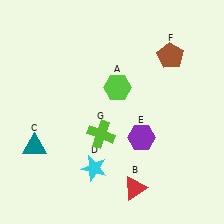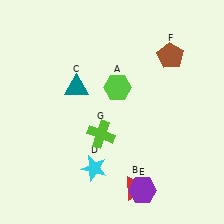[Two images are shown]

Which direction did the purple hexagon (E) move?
The purple hexagon (E) moved down.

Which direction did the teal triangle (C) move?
The teal triangle (C) moved up.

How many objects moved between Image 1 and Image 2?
2 objects moved between the two images.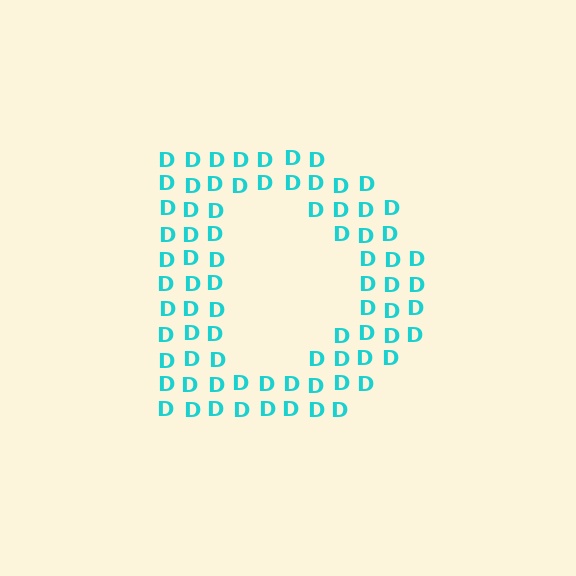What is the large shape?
The large shape is the letter D.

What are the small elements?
The small elements are letter D's.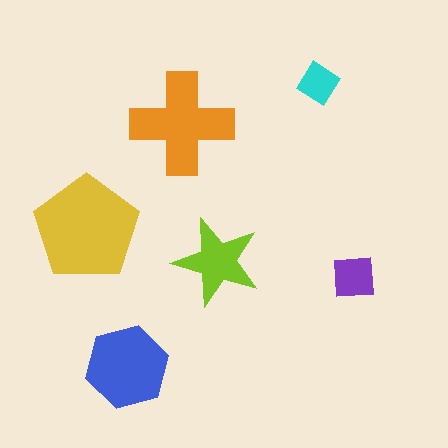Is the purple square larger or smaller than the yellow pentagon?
Smaller.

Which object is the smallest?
The cyan diamond.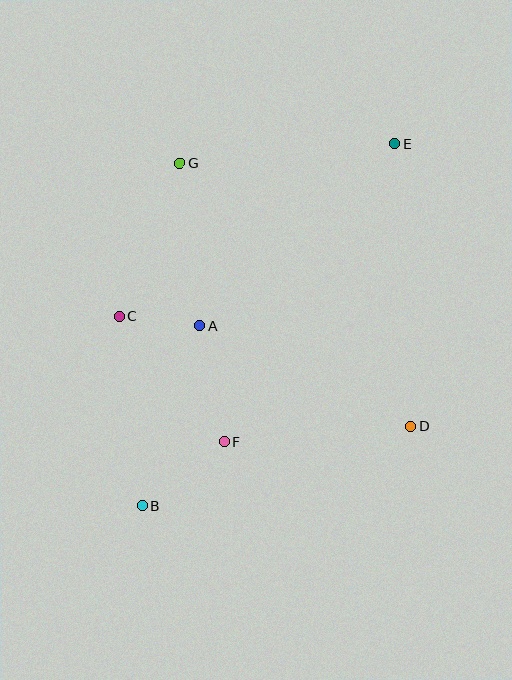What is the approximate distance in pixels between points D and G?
The distance between D and G is approximately 350 pixels.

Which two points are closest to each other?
Points A and C are closest to each other.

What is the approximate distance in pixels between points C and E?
The distance between C and E is approximately 325 pixels.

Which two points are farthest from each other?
Points B and E are farthest from each other.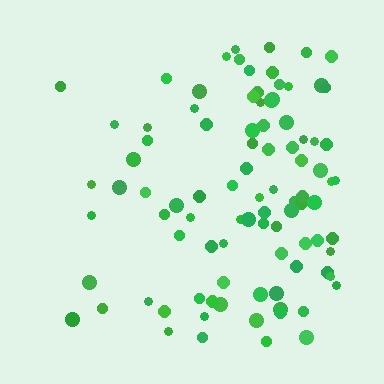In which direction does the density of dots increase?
From left to right, with the right side densest.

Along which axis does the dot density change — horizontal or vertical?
Horizontal.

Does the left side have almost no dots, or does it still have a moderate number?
Still a moderate number, just noticeably fewer than the right.